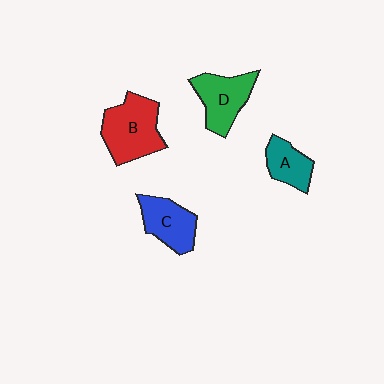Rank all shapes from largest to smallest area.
From largest to smallest: B (red), D (green), C (blue), A (teal).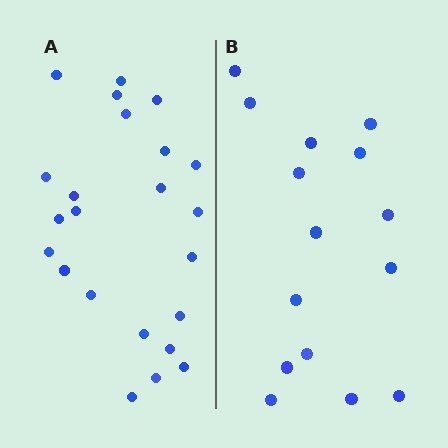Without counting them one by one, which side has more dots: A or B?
Region A (the left region) has more dots.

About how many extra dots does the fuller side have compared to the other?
Region A has roughly 8 or so more dots than region B.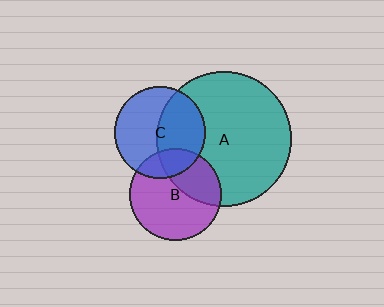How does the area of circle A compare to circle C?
Approximately 2.2 times.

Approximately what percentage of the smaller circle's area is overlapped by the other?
Approximately 45%.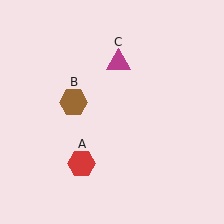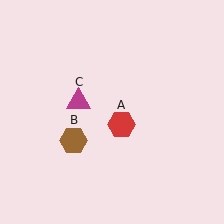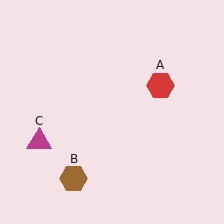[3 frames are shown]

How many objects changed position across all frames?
3 objects changed position: red hexagon (object A), brown hexagon (object B), magenta triangle (object C).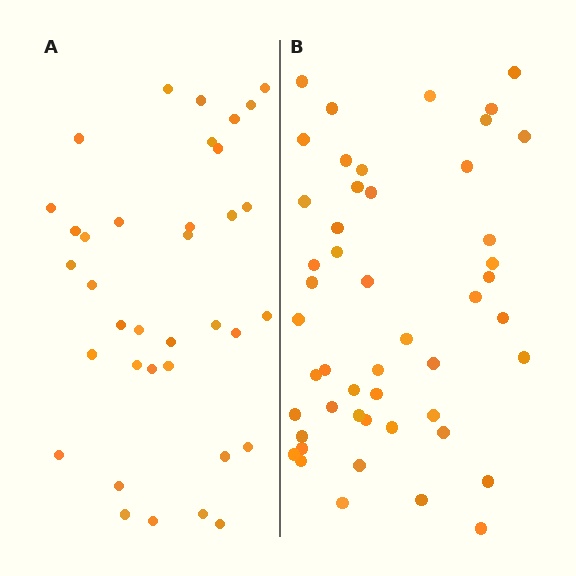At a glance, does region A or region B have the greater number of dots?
Region B (the right region) has more dots.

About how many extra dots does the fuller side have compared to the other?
Region B has approximately 15 more dots than region A.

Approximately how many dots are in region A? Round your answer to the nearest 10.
About 40 dots. (The exact count is 36, which rounds to 40.)